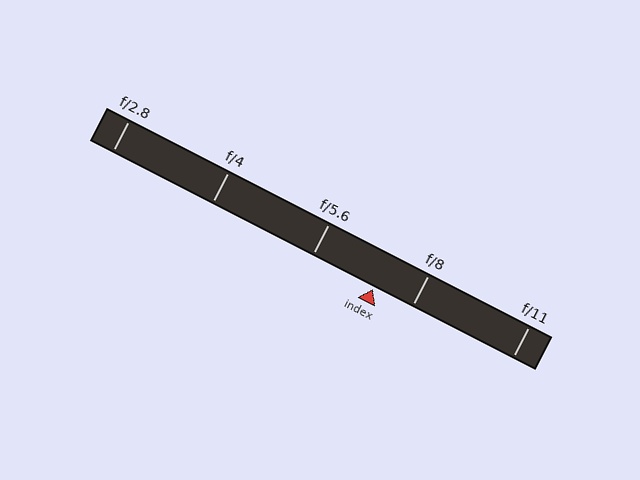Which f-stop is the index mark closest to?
The index mark is closest to f/8.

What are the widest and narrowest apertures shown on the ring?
The widest aperture shown is f/2.8 and the narrowest is f/11.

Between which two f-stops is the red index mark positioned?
The index mark is between f/5.6 and f/8.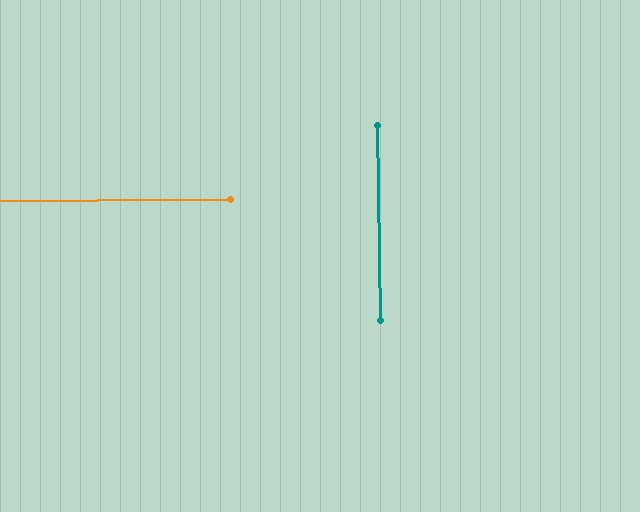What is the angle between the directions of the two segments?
Approximately 89 degrees.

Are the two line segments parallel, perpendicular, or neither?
Perpendicular — they meet at approximately 89°.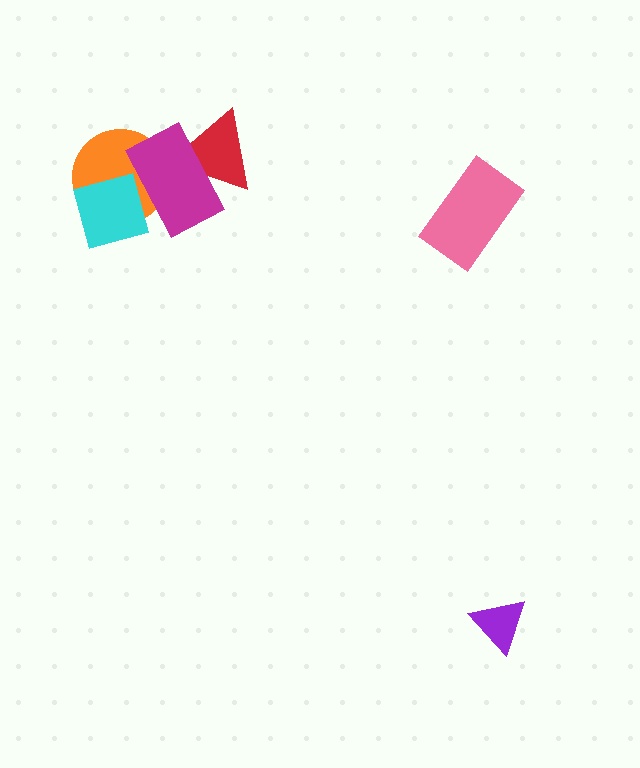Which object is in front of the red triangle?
The magenta rectangle is in front of the red triangle.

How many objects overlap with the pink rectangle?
0 objects overlap with the pink rectangle.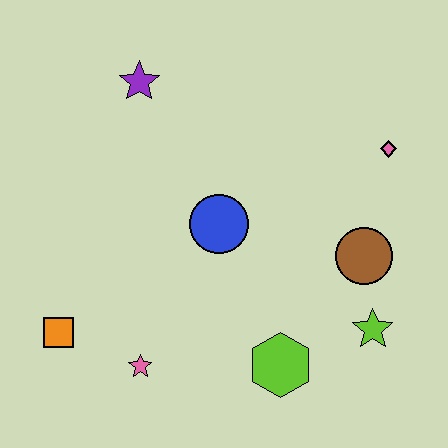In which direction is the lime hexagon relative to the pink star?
The lime hexagon is to the right of the pink star.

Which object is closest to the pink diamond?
The brown circle is closest to the pink diamond.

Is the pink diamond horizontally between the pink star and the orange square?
No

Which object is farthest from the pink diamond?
The orange square is farthest from the pink diamond.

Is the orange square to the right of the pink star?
No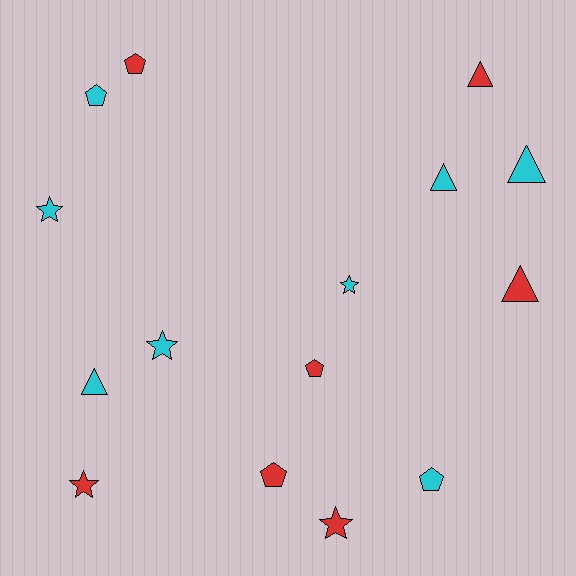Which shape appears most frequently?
Triangle, with 5 objects.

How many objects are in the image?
There are 15 objects.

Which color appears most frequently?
Cyan, with 8 objects.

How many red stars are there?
There are 2 red stars.